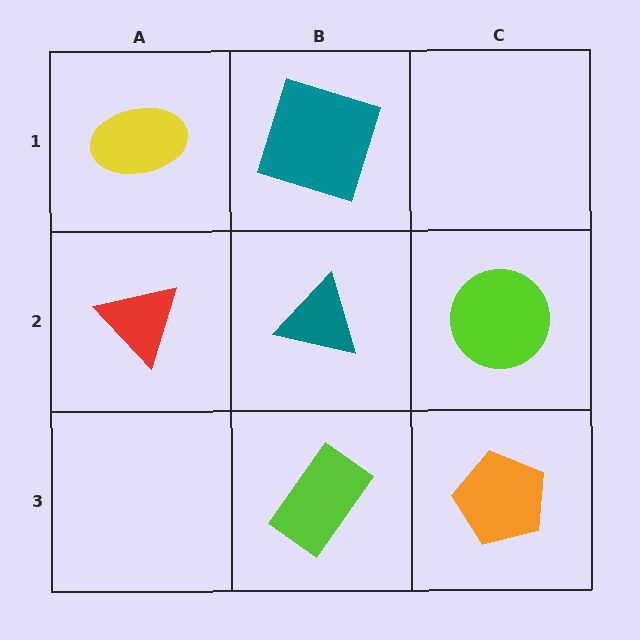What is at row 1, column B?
A teal square.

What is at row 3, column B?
A lime rectangle.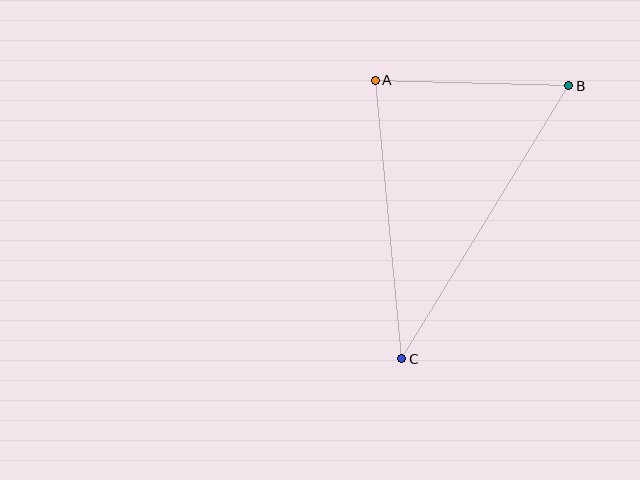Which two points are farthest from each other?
Points B and C are farthest from each other.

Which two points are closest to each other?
Points A and B are closest to each other.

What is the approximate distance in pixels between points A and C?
The distance between A and C is approximately 280 pixels.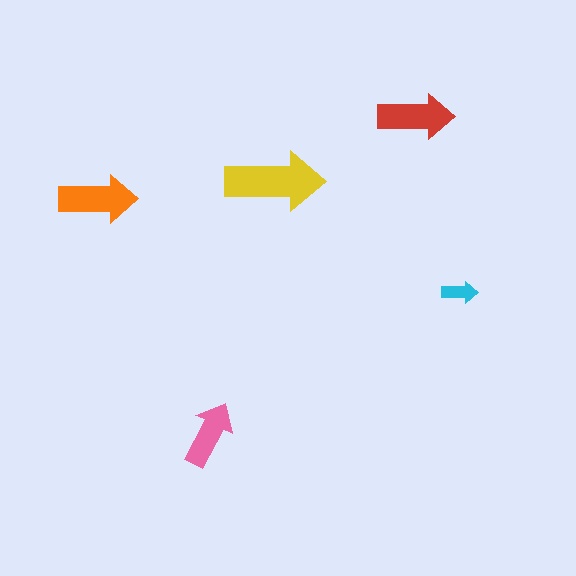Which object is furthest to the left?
The orange arrow is leftmost.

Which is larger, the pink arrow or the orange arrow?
The orange one.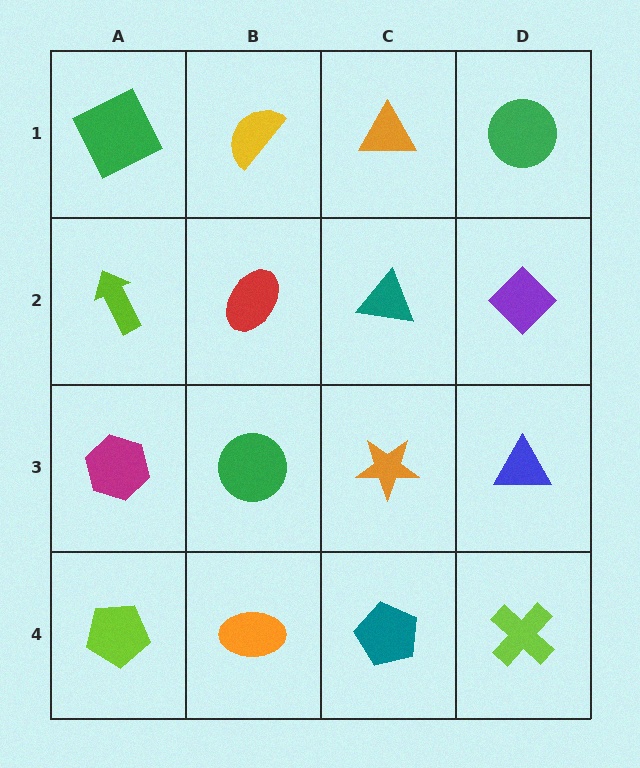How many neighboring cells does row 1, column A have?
2.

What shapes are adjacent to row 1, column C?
A teal triangle (row 2, column C), a yellow semicircle (row 1, column B), a green circle (row 1, column D).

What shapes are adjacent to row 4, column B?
A green circle (row 3, column B), a lime pentagon (row 4, column A), a teal pentagon (row 4, column C).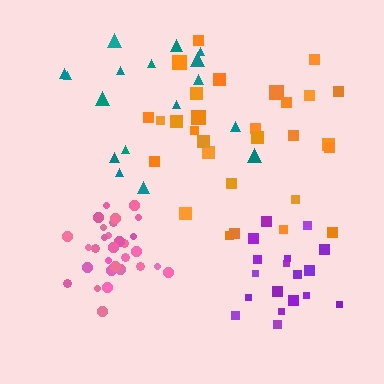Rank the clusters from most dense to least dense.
pink, purple, orange, teal.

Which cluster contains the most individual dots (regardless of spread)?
Pink (30).